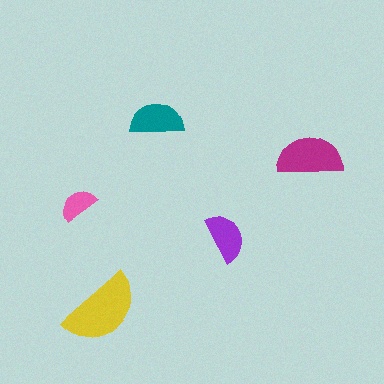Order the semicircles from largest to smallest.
the yellow one, the magenta one, the teal one, the purple one, the pink one.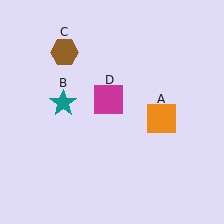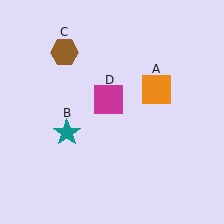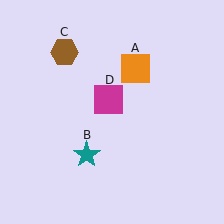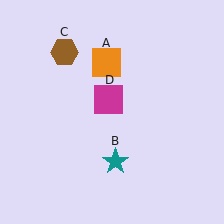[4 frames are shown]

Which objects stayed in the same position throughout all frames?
Brown hexagon (object C) and magenta square (object D) remained stationary.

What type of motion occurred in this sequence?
The orange square (object A), teal star (object B) rotated counterclockwise around the center of the scene.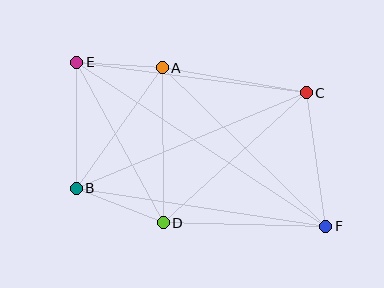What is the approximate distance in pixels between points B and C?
The distance between B and C is approximately 249 pixels.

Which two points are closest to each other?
Points A and E are closest to each other.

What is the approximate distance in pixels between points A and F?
The distance between A and F is approximately 227 pixels.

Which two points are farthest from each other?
Points E and F are farthest from each other.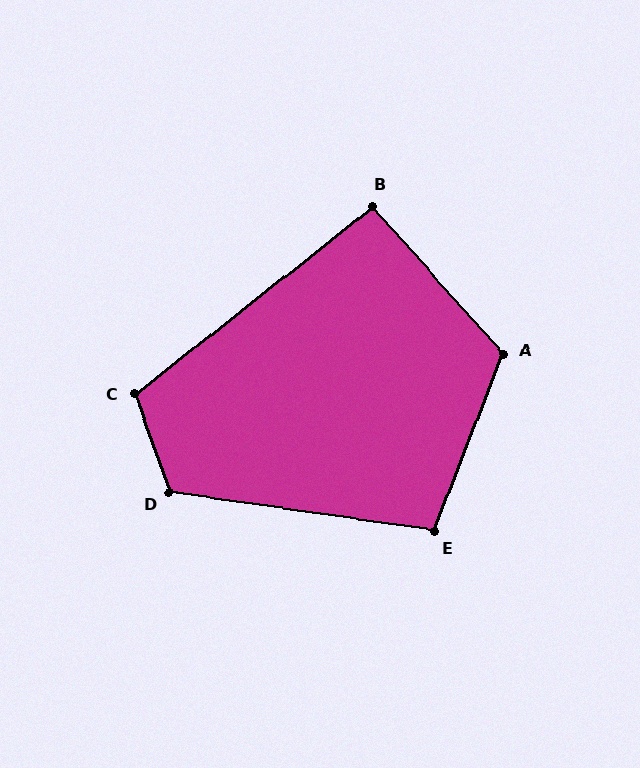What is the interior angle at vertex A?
Approximately 117 degrees (obtuse).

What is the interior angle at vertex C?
Approximately 109 degrees (obtuse).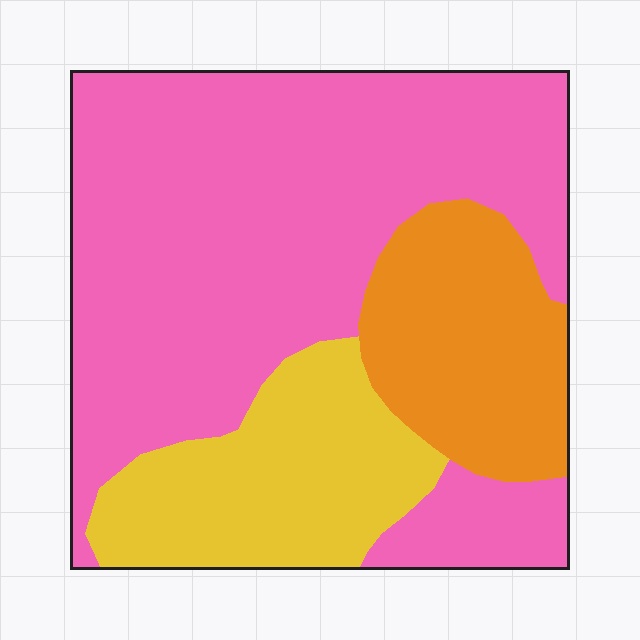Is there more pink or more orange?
Pink.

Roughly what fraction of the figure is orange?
Orange covers around 20% of the figure.